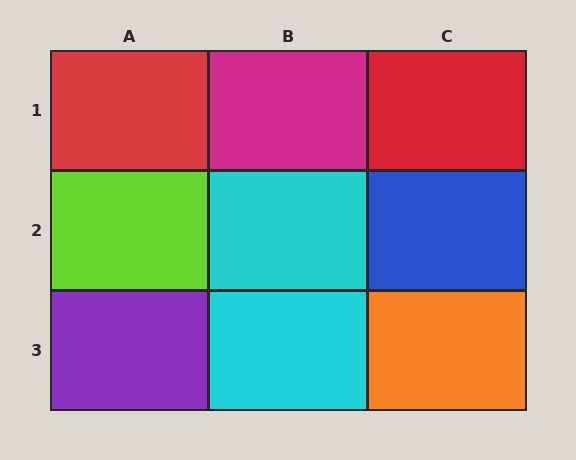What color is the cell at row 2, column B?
Cyan.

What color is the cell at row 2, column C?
Blue.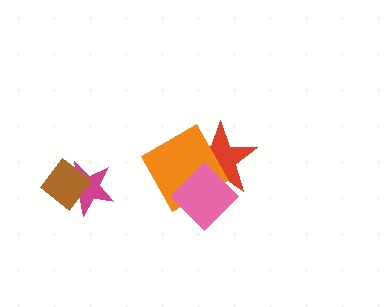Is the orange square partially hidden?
Yes, it is partially covered by another shape.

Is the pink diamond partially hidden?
No, no other shape covers it.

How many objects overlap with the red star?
2 objects overlap with the red star.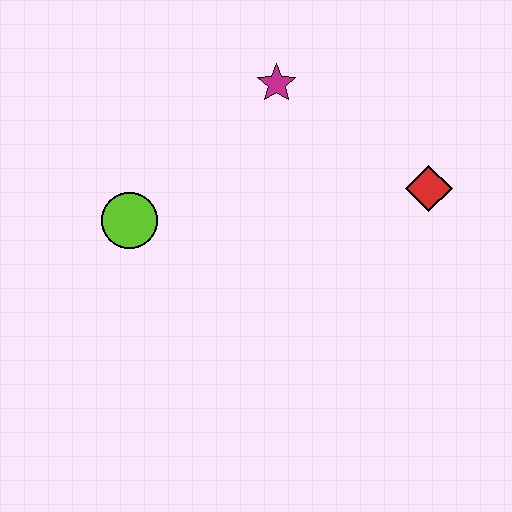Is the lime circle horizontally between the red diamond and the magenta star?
No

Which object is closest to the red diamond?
The magenta star is closest to the red diamond.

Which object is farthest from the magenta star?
The lime circle is farthest from the magenta star.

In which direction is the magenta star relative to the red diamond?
The magenta star is to the left of the red diamond.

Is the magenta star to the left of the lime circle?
No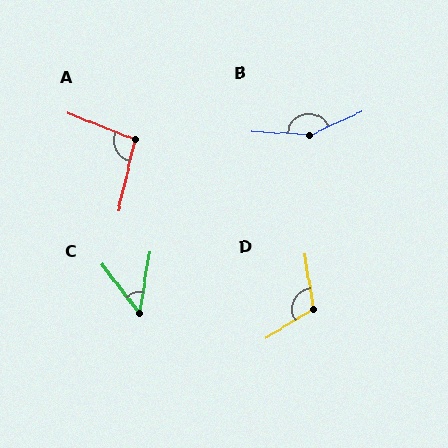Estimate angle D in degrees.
Approximately 112 degrees.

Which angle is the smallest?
C, at approximately 46 degrees.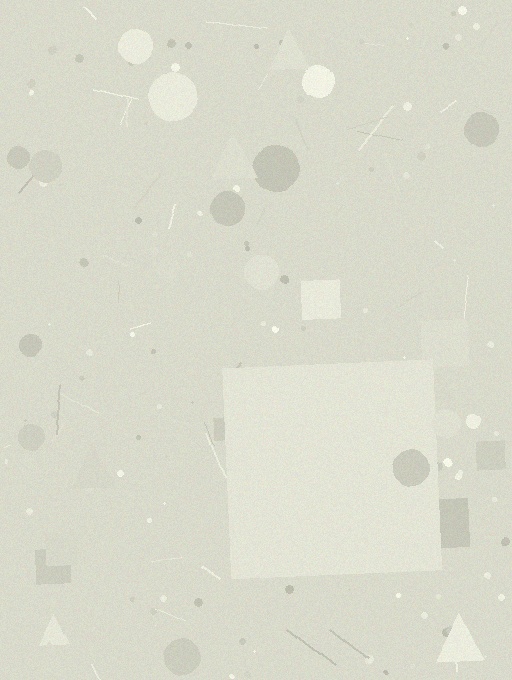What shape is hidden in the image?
A square is hidden in the image.